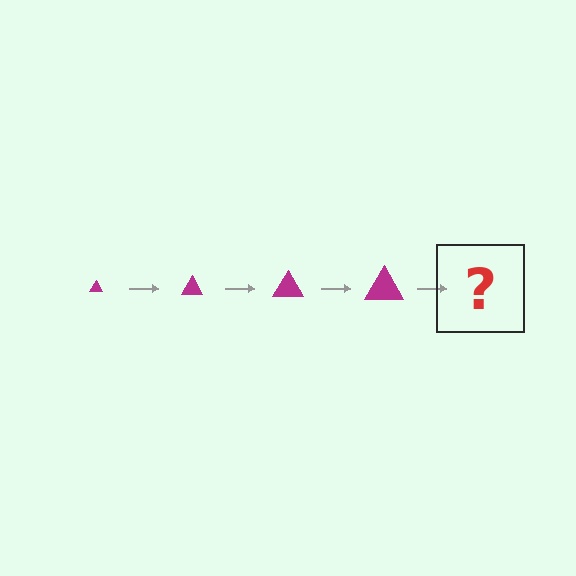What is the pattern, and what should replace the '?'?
The pattern is that the triangle gets progressively larger each step. The '?' should be a magenta triangle, larger than the previous one.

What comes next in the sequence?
The next element should be a magenta triangle, larger than the previous one.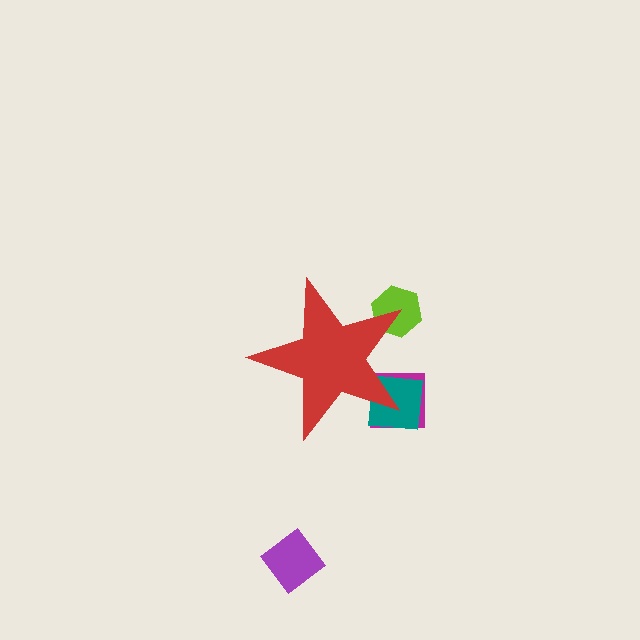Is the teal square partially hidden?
Yes, the teal square is partially hidden behind the red star.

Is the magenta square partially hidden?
Yes, the magenta square is partially hidden behind the red star.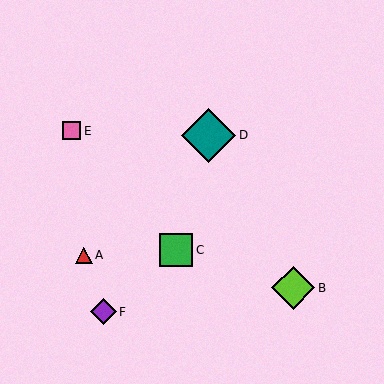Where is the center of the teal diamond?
The center of the teal diamond is at (209, 135).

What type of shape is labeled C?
Shape C is a green square.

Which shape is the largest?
The teal diamond (labeled D) is the largest.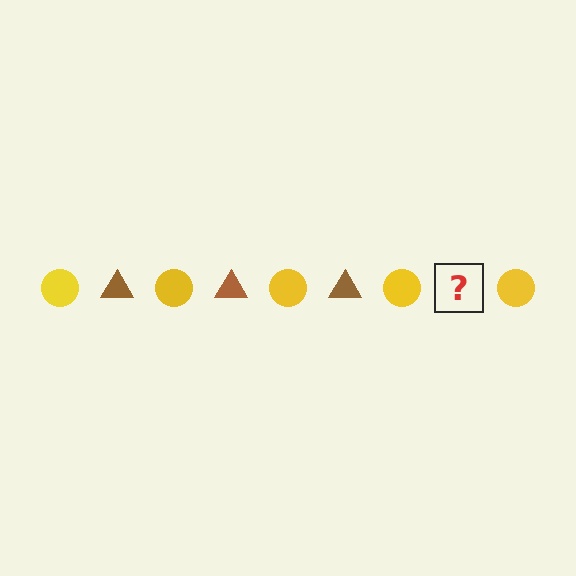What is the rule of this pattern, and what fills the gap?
The rule is that the pattern alternates between yellow circle and brown triangle. The gap should be filled with a brown triangle.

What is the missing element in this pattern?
The missing element is a brown triangle.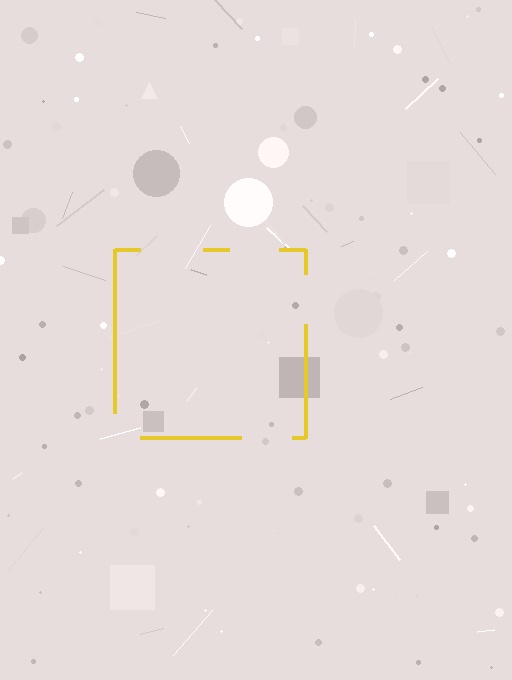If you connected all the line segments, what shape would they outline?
They would outline a square.